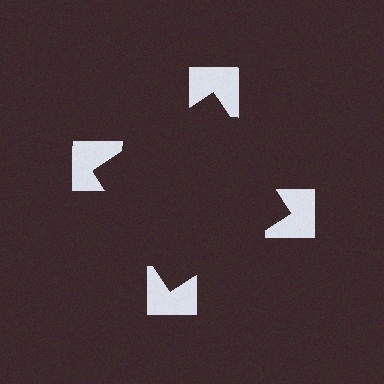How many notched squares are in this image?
There are 4 — one at each vertex of the illusory square.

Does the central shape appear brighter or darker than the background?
It typically appears slightly darker than the background, even though no actual brightness change is drawn.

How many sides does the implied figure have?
4 sides.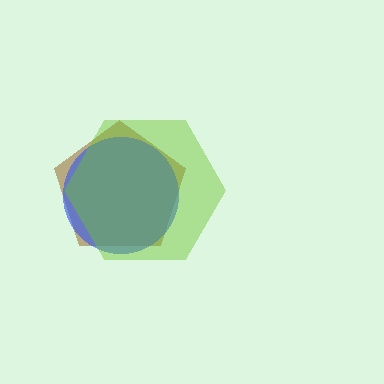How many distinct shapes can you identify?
There are 3 distinct shapes: a brown pentagon, a blue circle, a lime hexagon.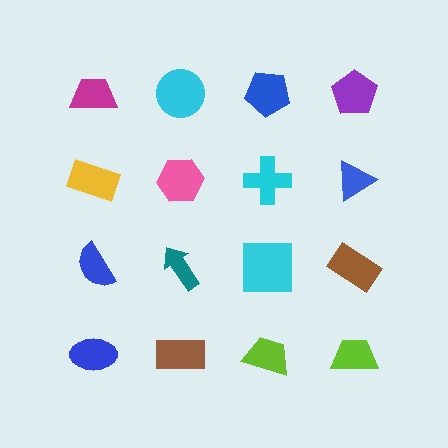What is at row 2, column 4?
A blue triangle.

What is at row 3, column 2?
A teal arrow.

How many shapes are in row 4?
4 shapes.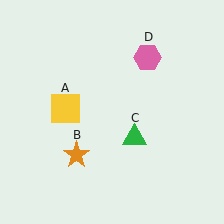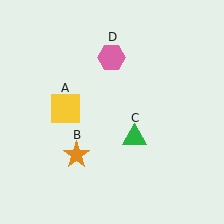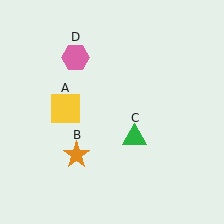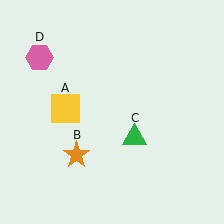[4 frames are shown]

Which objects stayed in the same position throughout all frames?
Yellow square (object A) and orange star (object B) and green triangle (object C) remained stationary.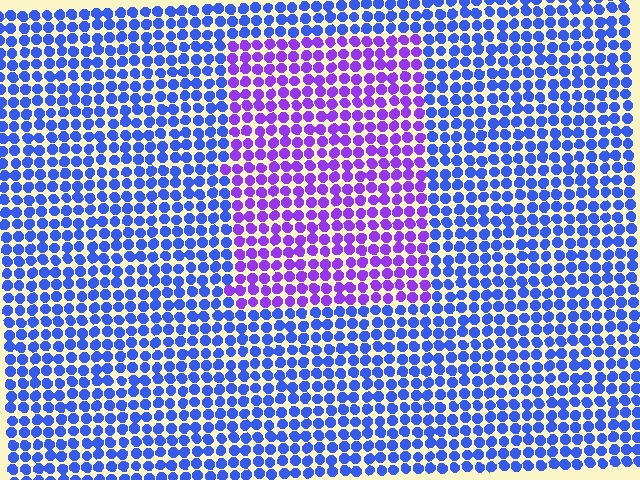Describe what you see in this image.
The image is filled with small blue elements in a uniform arrangement. A rectangle-shaped region is visible where the elements are tinted to a slightly different hue, forming a subtle color boundary.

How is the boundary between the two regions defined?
The boundary is defined purely by a slight shift in hue (about 43 degrees). Spacing, size, and orientation are identical on both sides.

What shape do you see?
I see a rectangle.